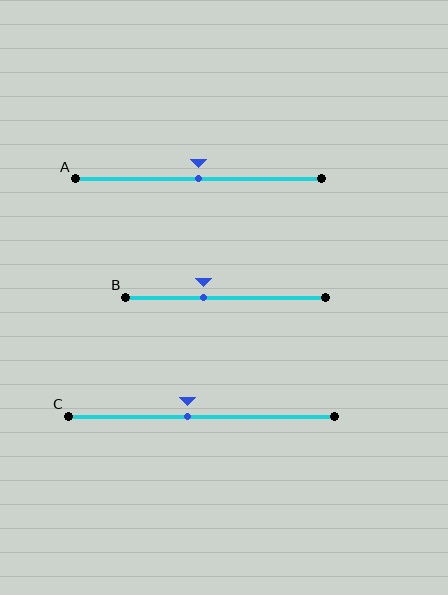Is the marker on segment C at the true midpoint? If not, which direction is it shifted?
No, the marker on segment C is shifted to the left by about 5% of the segment length.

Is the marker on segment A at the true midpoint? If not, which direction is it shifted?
Yes, the marker on segment A is at the true midpoint.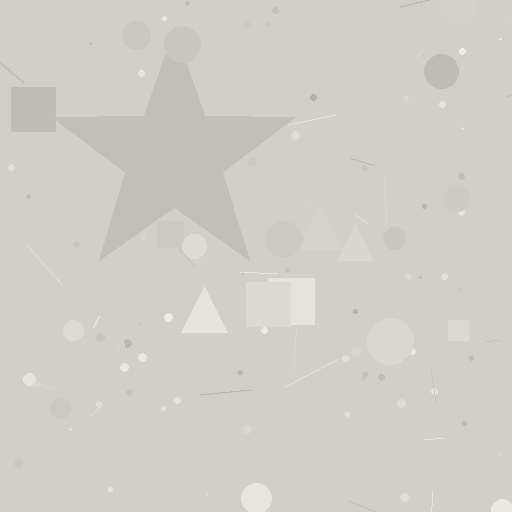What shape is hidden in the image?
A star is hidden in the image.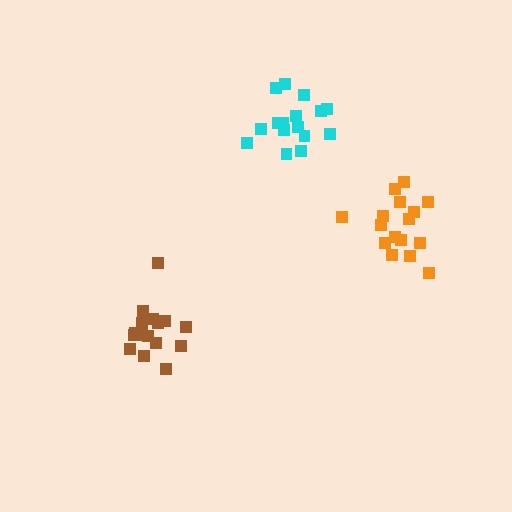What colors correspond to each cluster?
The clusters are colored: cyan, orange, brown.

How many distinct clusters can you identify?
There are 3 distinct clusters.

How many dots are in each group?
Group 1: 16 dots, Group 2: 16 dots, Group 3: 16 dots (48 total).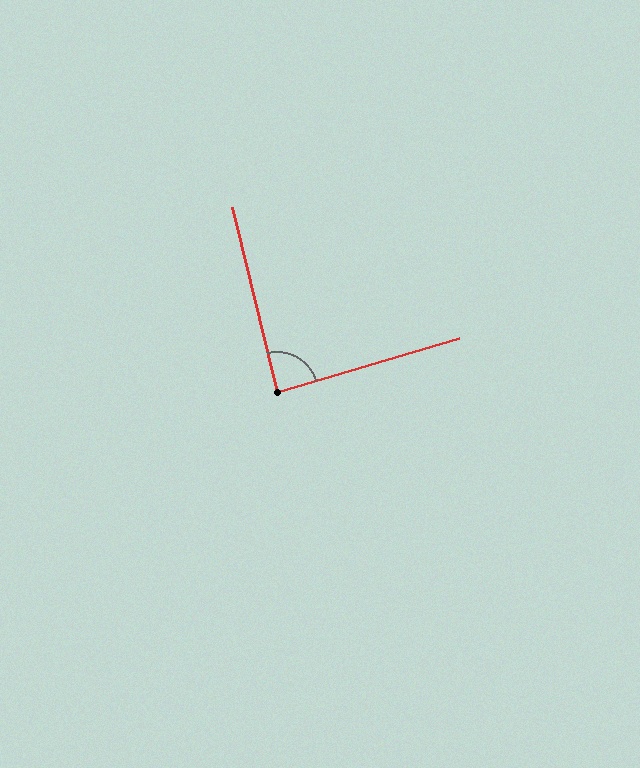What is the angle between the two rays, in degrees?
Approximately 87 degrees.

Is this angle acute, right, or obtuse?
It is approximately a right angle.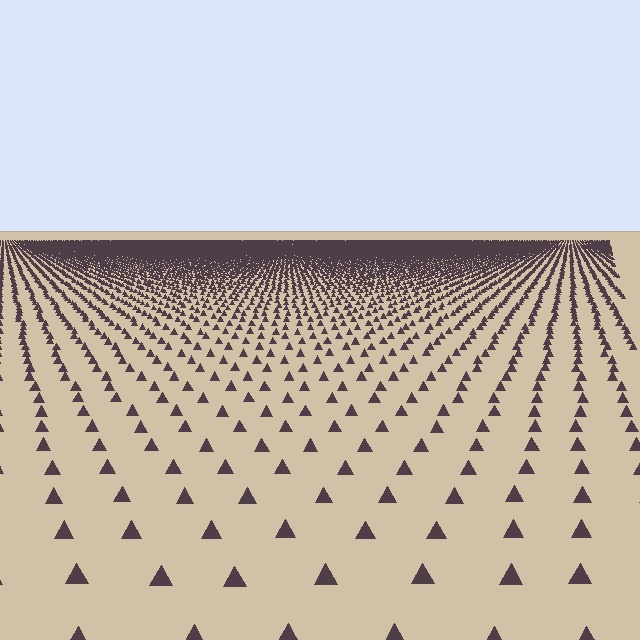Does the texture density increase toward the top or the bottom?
Density increases toward the top.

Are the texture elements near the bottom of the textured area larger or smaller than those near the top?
Larger. Near the bottom, elements are closer to the viewer and appear at a bigger on-screen size.